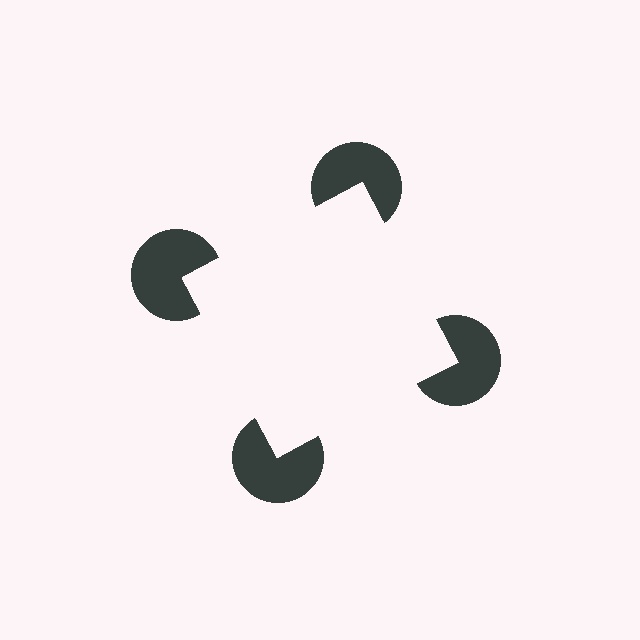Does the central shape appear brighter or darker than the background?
It typically appears slightly brighter than the background, even though no actual brightness change is drawn.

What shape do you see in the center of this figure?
An illusory square — its edges are inferred from the aligned wedge cuts in the pac-man discs, not physically drawn.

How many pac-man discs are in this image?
There are 4 — one at each vertex of the illusory square.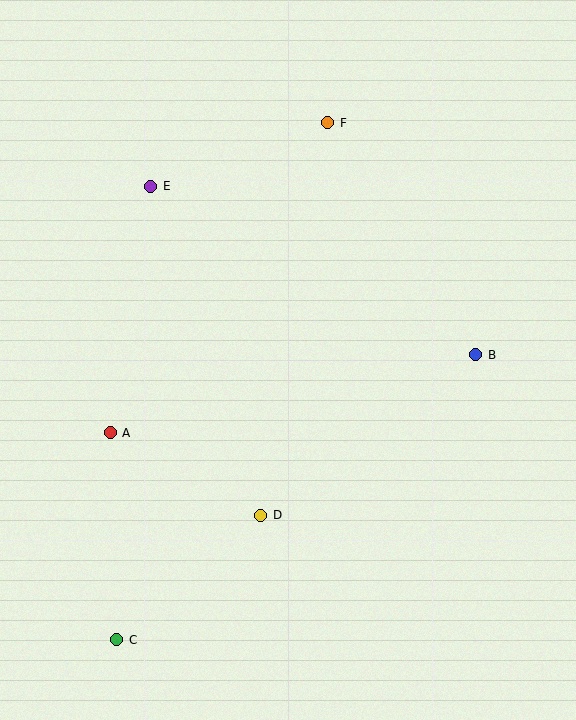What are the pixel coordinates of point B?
Point B is at (476, 355).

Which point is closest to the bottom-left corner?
Point C is closest to the bottom-left corner.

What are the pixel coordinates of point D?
Point D is at (261, 515).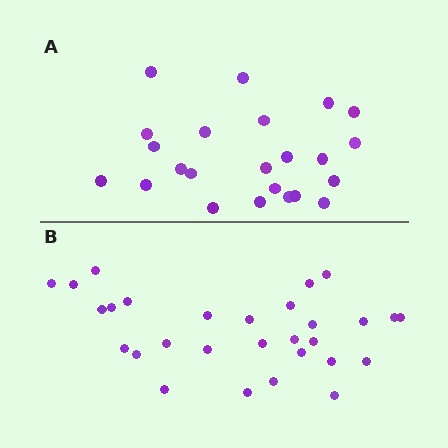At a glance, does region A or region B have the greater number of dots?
Region B (the bottom region) has more dots.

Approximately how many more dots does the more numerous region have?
Region B has about 6 more dots than region A.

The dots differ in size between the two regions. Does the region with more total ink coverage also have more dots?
No. Region A has more total ink coverage because its dots are larger, but region B actually contains more individual dots. Total area can be misleading — the number of items is what matters here.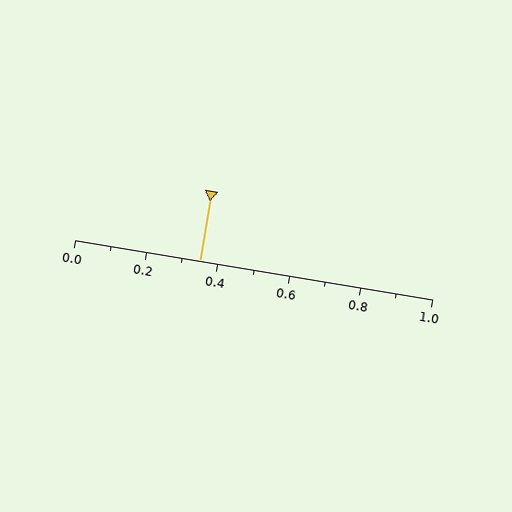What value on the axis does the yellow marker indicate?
The marker indicates approximately 0.35.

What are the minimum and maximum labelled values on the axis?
The axis runs from 0.0 to 1.0.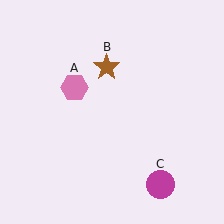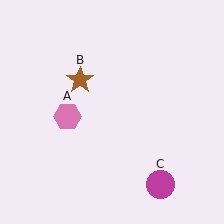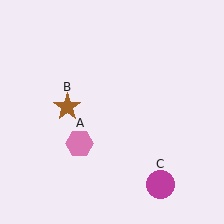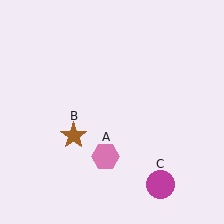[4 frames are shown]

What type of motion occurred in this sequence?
The pink hexagon (object A), brown star (object B) rotated counterclockwise around the center of the scene.